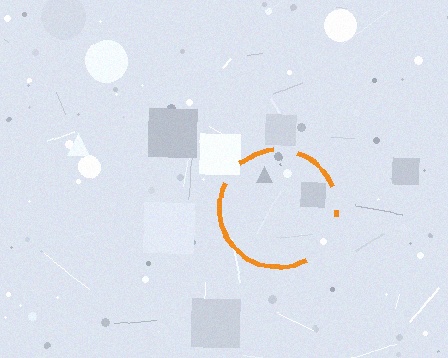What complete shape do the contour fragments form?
The contour fragments form a circle.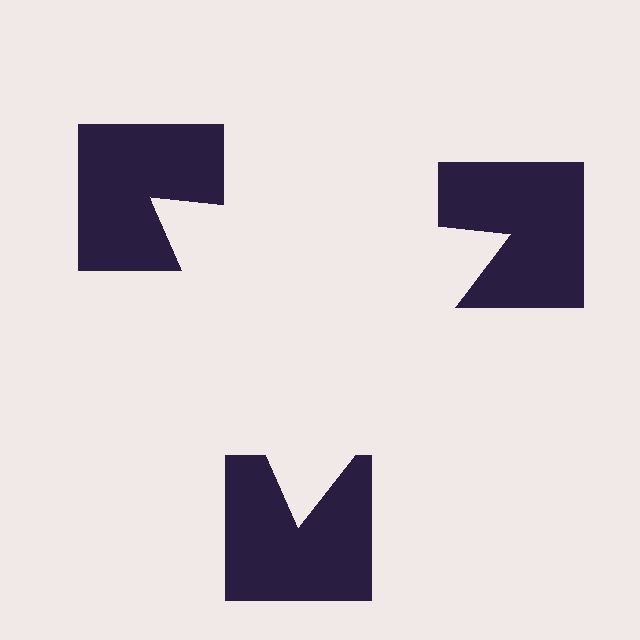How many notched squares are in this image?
There are 3 — one at each vertex of the illusory triangle.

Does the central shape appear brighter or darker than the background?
It typically appears slightly brighter than the background, even though no actual brightness change is drawn.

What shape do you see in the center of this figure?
An illusory triangle — its edges are inferred from the aligned wedge cuts in the notched squares, not physically drawn.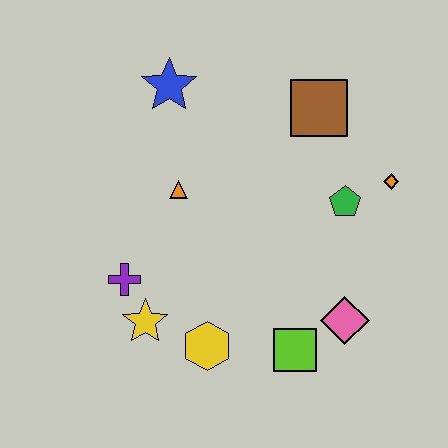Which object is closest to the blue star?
The orange triangle is closest to the blue star.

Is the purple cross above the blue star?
No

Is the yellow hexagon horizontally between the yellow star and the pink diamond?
Yes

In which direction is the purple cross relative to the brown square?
The purple cross is to the left of the brown square.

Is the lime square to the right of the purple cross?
Yes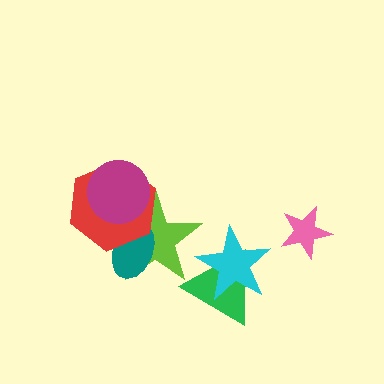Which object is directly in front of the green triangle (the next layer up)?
The cyan star is directly in front of the green triangle.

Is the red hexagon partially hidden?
Yes, it is partially covered by another shape.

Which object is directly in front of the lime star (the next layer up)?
The teal ellipse is directly in front of the lime star.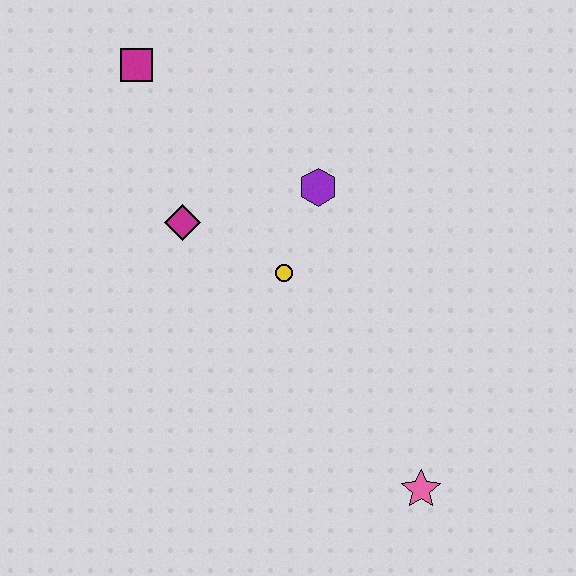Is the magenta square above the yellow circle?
Yes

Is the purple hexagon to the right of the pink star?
No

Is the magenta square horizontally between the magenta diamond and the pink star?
No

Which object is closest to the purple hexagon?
The yellow circle is closest to the purple hexagon.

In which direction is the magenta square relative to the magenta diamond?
The magenta square is above the magenta diamond.